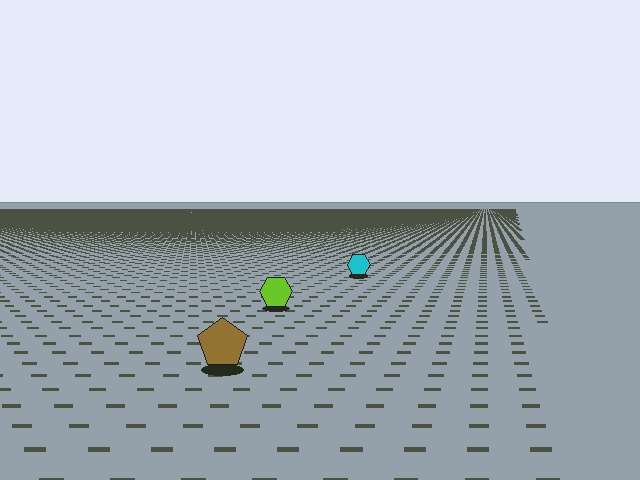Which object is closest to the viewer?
The brown pentagon is closest. The texture marks near it are larger and more spread out.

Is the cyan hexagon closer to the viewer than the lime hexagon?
No. The lime hexagon is closer — you can tell from the texture gradient: the ground texture is coarser near it.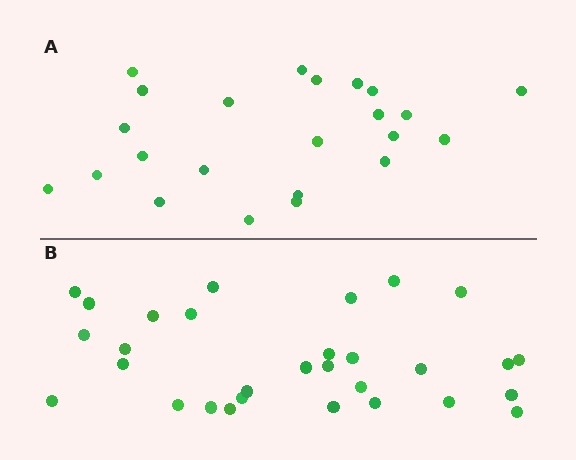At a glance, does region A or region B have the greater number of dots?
Region B (the bottom region) has more dots.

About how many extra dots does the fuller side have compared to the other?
Region B has roughly 8 or so more dots than region A.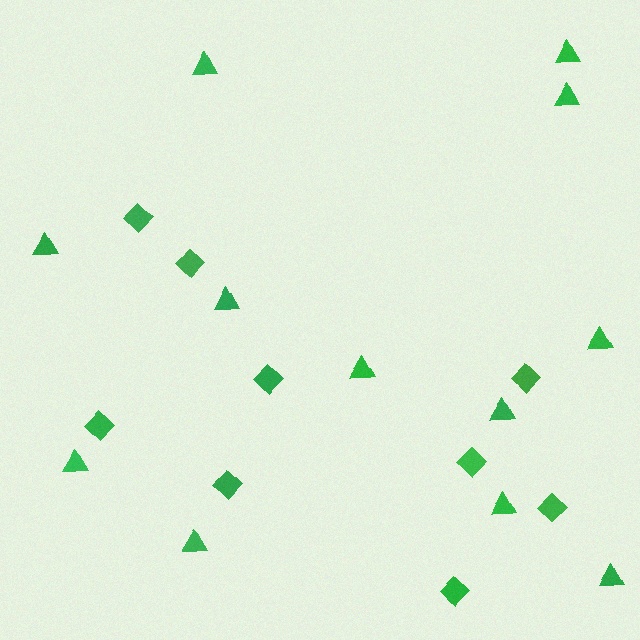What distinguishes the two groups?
There are 2 groups: one group of diamonds (9) and one group of triangles (12).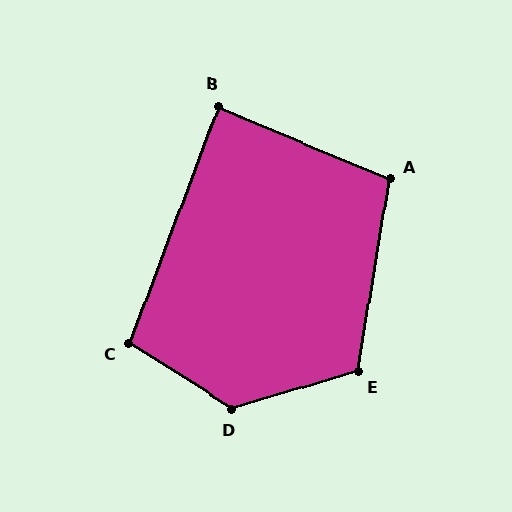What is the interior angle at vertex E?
Approximately 116 degrees (obtuse).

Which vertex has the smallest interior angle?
B, at approximately 88 degrees.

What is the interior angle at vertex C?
Approximately 102 degrees (obtuse).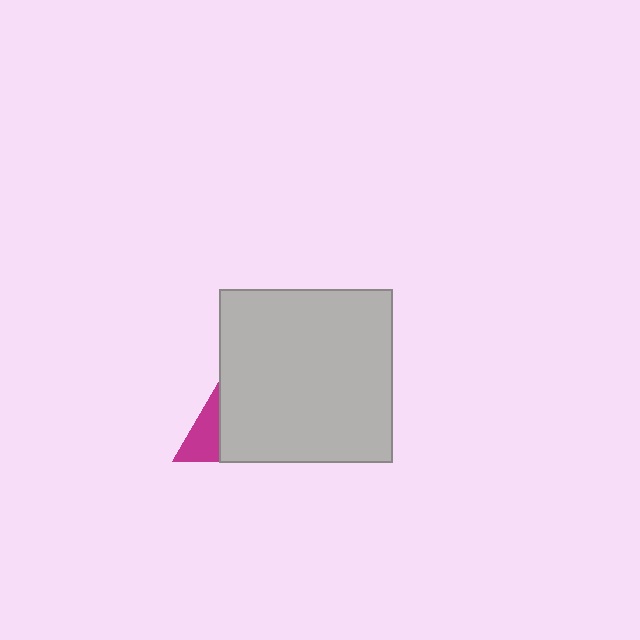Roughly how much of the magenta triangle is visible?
A small part of it is visible (roughly 31%).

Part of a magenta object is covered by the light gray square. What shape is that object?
It is a triangle.